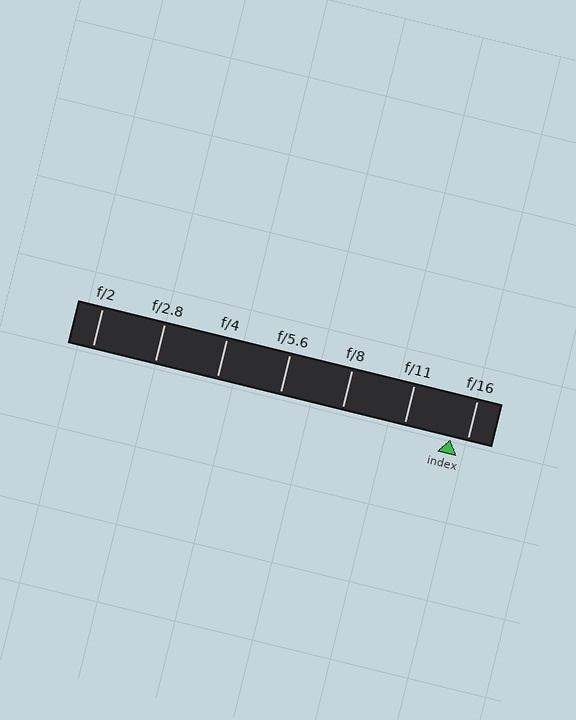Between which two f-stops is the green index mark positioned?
The index mark is between f/11 and f/16.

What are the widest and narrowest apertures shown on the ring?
The widest aperture shown is f/2 and the narrowest is f/16.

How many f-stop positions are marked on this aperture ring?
There are 7 f-stop positions marked.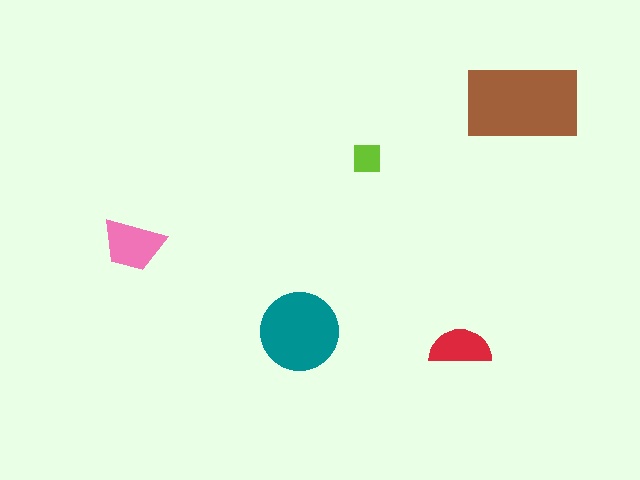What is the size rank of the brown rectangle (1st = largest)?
1st.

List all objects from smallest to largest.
The lime square, the red semicircle, the pink trapezoid, the teal circle, the brown rectangle.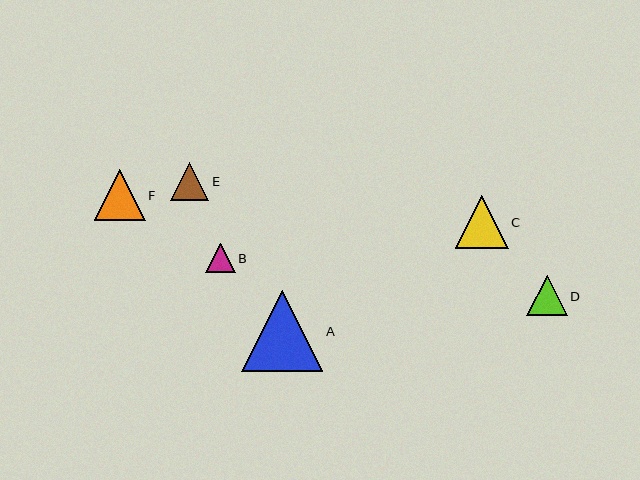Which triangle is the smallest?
Triangle B is the smallest with a size of approximately 29 pixels.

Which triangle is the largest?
Triangle A is the largest with a size of approximately 81 pixels.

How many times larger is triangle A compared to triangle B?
Triangle A is approximately 2.8 times the size of triangle B.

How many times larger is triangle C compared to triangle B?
Triangle C is approximately 1.8 times the size of triangle B.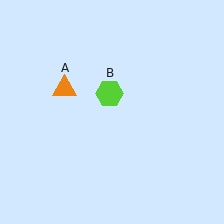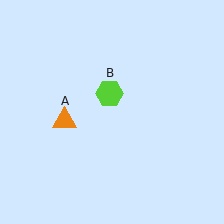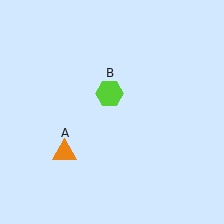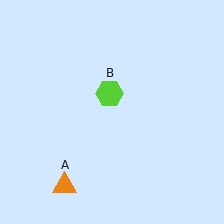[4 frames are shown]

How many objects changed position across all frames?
1 object changed position: orange triangle (object A).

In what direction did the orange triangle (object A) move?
The orange triangle (object A) moved down.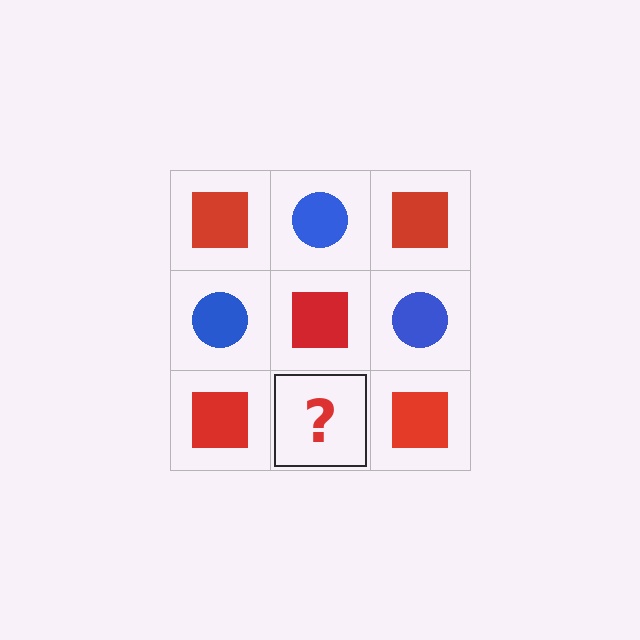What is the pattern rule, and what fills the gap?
The rule is that it alternates red square and blue circle in a checkerboard pattern. The gap should be filled with a blue circle.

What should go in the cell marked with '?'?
The missing cell should contain a blue circle.